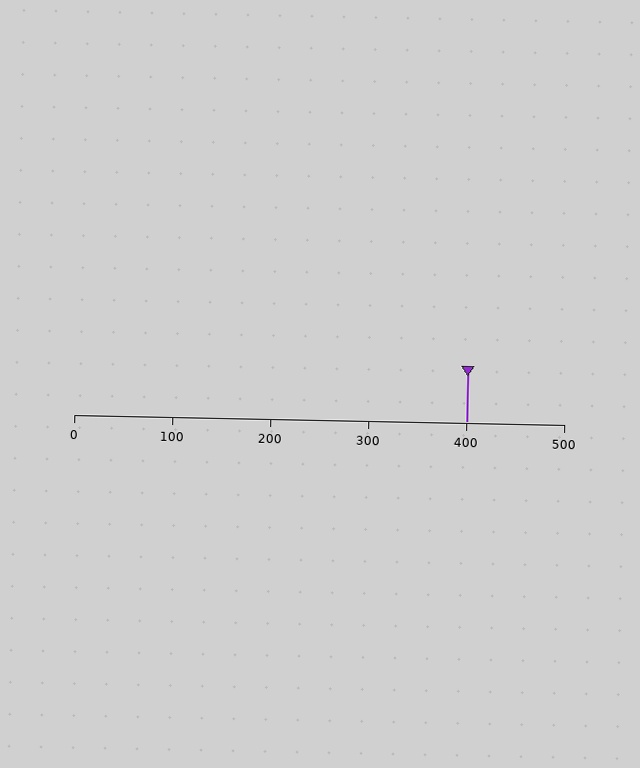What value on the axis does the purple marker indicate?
The marker indicates approximately 400.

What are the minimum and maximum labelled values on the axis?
The axis runs from 0 to 500.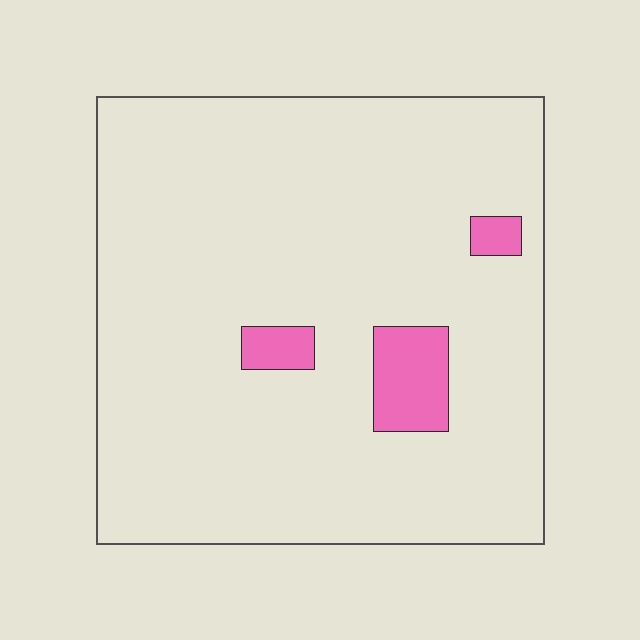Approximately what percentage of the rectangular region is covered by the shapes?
Approximately 5%.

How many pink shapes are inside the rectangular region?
3.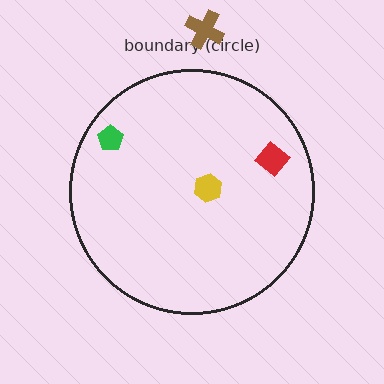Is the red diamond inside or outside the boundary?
Inside.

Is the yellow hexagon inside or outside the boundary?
Inside.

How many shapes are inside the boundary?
3 inside, 1 outside.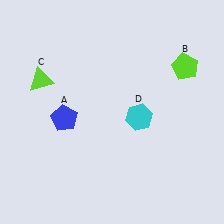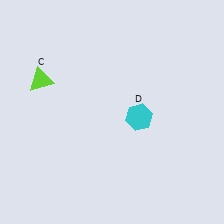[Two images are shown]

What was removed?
The blue pentagon (A), the lime pentagon (B) were removed in Image 2.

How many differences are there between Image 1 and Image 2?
There are 2 differences between the two images.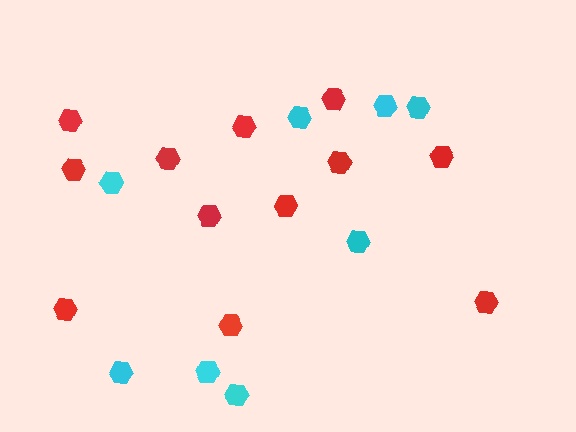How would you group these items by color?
There are 2 groups: one group of cyan hexagons (8) and one group of red hexagons (12).